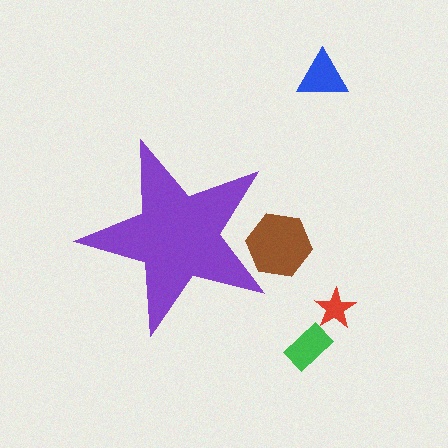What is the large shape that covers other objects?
A purple star.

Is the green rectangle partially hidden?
No, the green rectangle is fully visible.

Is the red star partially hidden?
No, the red star is fully visible.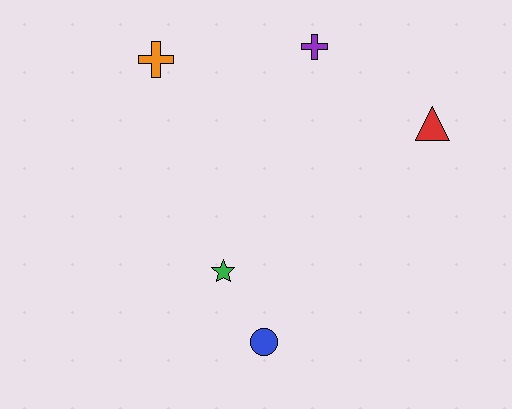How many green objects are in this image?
There is 1 green object.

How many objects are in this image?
There are 5 objects.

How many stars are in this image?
There is 1 star.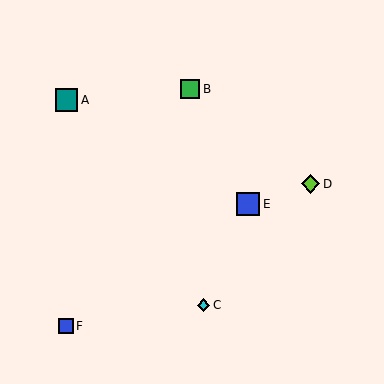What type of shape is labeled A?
Shape A is a teal square.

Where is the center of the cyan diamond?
The center of the cyan diamond is at (203, 305).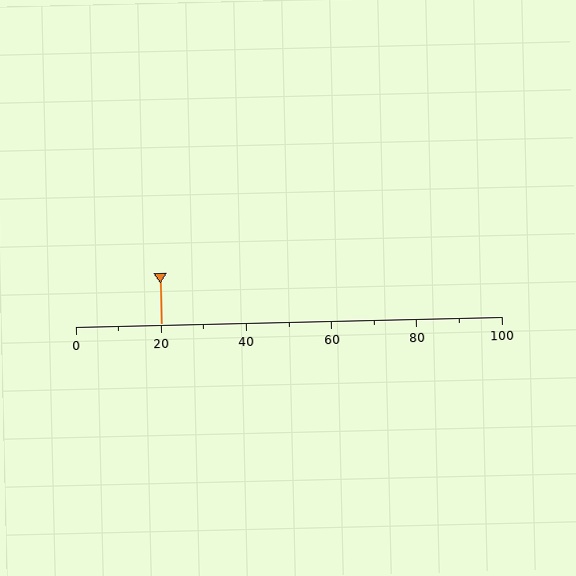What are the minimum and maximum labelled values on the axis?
The axis runs from 0 to 100.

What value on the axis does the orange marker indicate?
The marker indicates approximately 20.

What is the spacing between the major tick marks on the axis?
The major ticks are spaced 20 apart.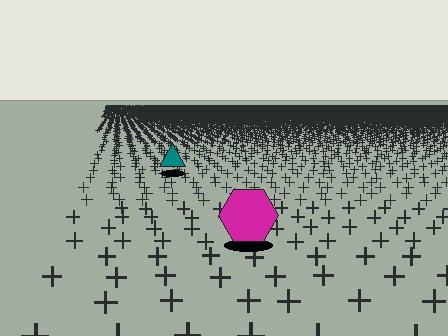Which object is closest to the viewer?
The magenta hexagon is closest. The texture marks near it are larger and more spread out.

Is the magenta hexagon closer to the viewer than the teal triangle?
Yes. The magenta hexagon is closer — you can tell from the texture gradient: the ground texture is coarser near it.